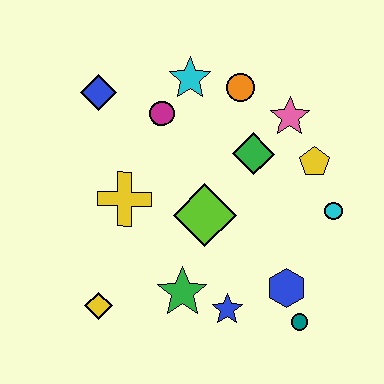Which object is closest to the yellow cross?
The lime diamond is closest to the yellow cross.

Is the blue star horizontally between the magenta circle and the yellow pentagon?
Yes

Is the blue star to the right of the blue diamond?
Yes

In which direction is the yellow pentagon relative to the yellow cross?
The yellow pentagon is to the right of the yellow cross.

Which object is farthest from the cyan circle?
The blue diamond is farthest from the cyan circle.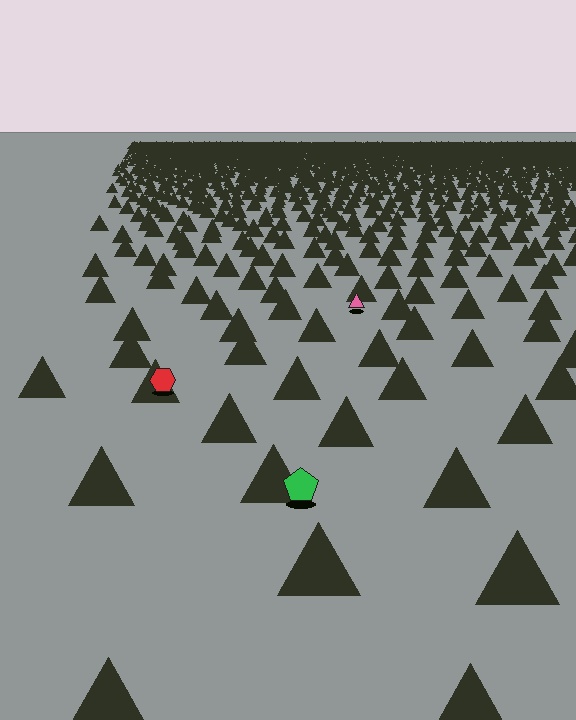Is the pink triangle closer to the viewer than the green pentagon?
No. The green pentagon is closer — you can tell from the texture gradient: the ground texture is coarser near it.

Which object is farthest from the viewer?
The pink triangle is farthest from the viewer. It appears smaller and the ground texture around it is denser.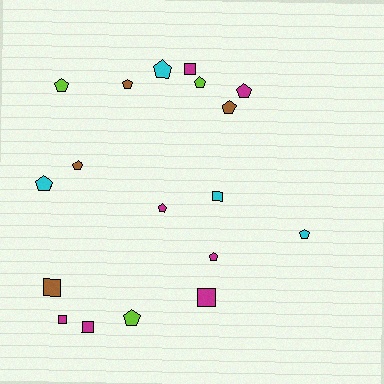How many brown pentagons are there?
There are 3 brown pentagons.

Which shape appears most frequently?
Pentagon, with 12 objects.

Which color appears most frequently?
Magenta, with 7 objects.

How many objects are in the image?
There are 18 objects.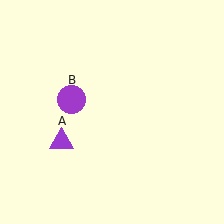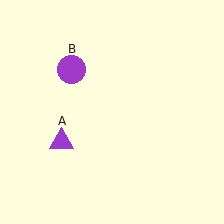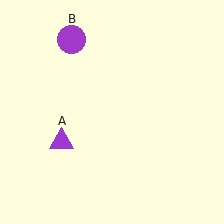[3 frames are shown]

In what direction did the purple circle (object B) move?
The purple circle (object B) moved up.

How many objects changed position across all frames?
1 object changed position: purple circle (object B).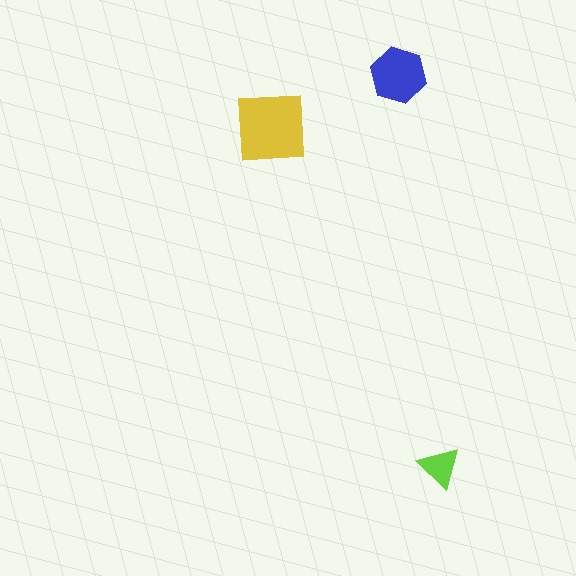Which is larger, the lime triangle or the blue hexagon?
The blue hexagon.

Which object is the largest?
The yellow square.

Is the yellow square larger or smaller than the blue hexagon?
Larger.